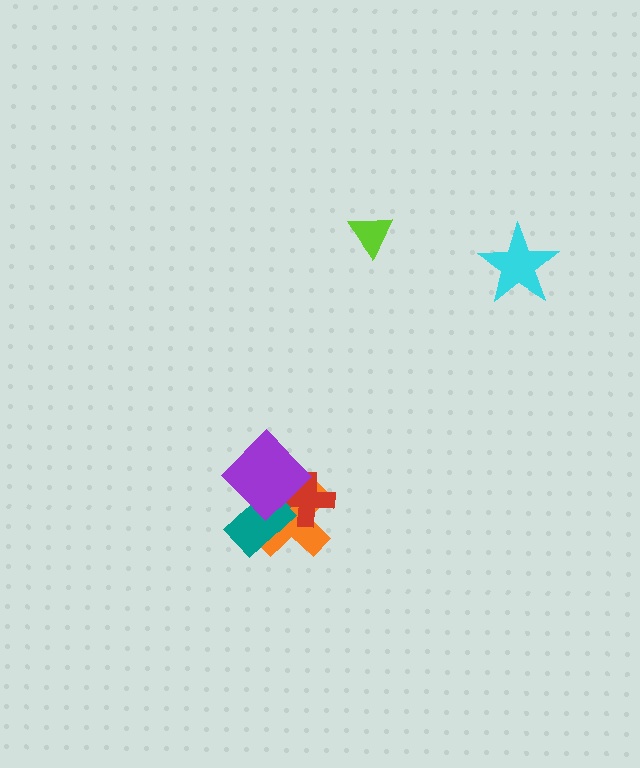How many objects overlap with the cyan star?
0 objects overlap with the cyan star.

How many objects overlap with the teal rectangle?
3 objects overlap with the teal rectangle.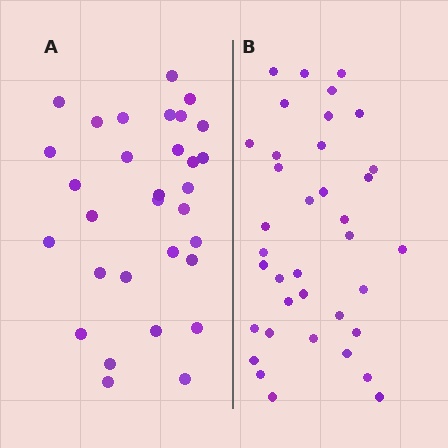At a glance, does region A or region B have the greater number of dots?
Region B (the right region) has more dots.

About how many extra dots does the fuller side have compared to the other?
Region B has about 6 more dots than region A.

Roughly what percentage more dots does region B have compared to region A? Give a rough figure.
About 20% more.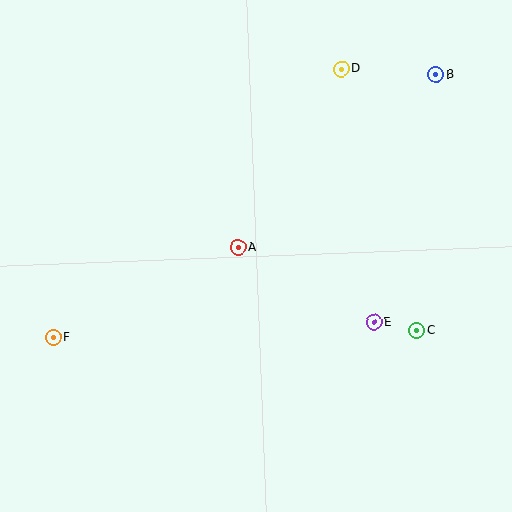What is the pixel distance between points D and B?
The distance between D and B is 95 pixels.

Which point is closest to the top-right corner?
Point B is closest to the top-right corner.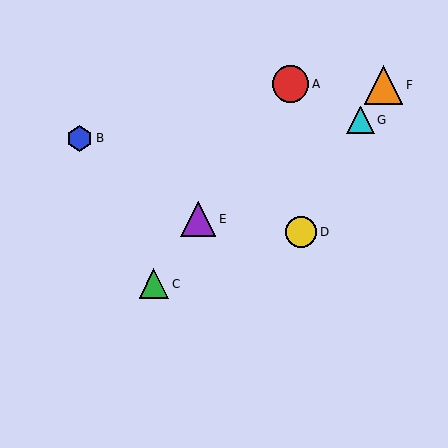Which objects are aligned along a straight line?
Objects A, C, E are aligned along a straight line.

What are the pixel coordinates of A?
Object A is at (290, 84).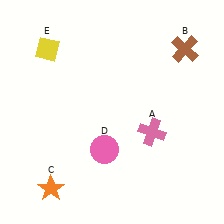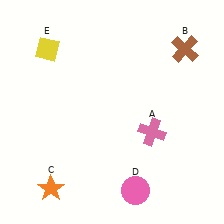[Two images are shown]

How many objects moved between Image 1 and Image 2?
1 object moved between the two images.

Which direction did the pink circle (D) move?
The pink circle (D) moved down.